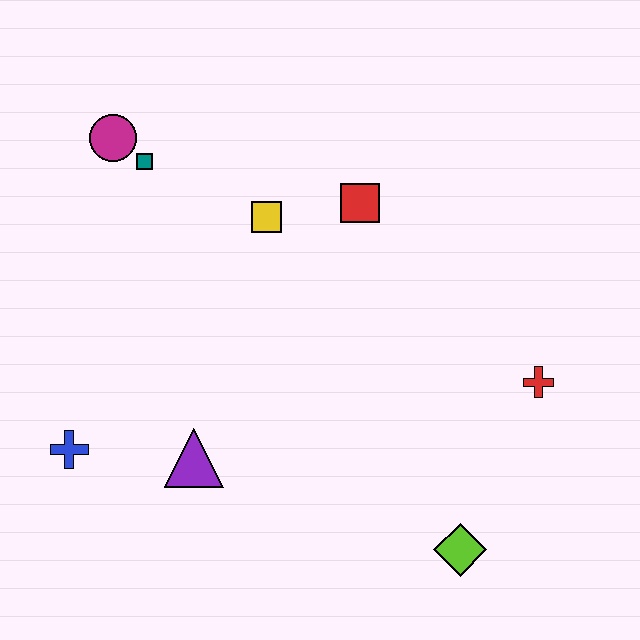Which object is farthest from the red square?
The blue cross is farthest from the red square.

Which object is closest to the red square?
The yellow square is closest to the red square.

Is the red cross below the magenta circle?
Yes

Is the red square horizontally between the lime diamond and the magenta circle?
Yes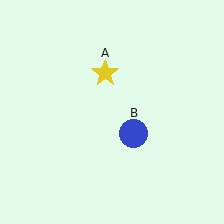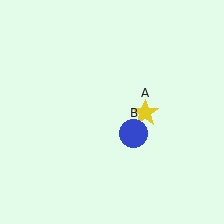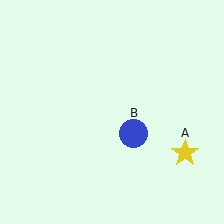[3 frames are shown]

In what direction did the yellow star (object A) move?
The yellow star (object A) moved down and to the right.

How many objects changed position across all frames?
1 object changed position: yellow star (object A).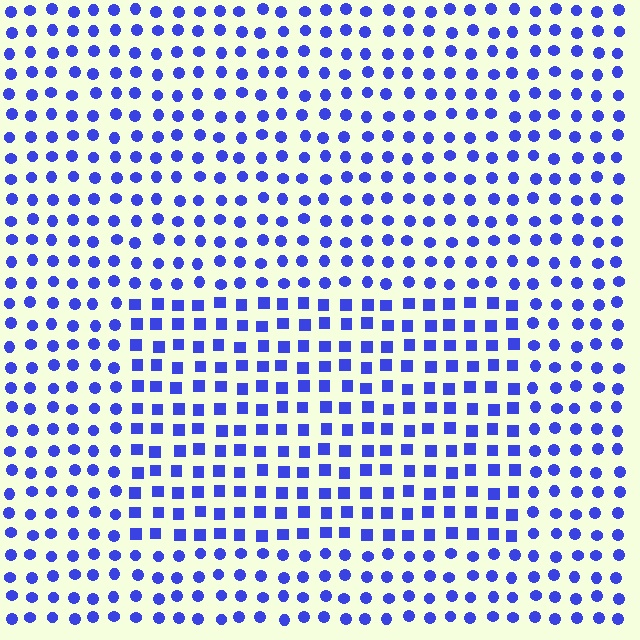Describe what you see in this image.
The image is filled with small blue elements arranged in a uniform grid. A rectangle-shaped region contains squares, while the surrounding area contains circles. The boundary is defined purely by the change in element shape.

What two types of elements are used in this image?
The image uses squares inside the rectangle region and circles outside it.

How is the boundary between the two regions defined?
The boundary is defined by a change in element shape: squares inside vs. circles outside. All elements share the same color and spacing.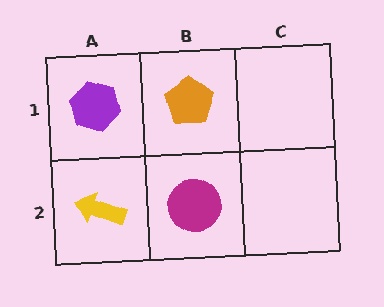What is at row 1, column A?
A purple hexagon.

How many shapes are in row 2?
2 shapes.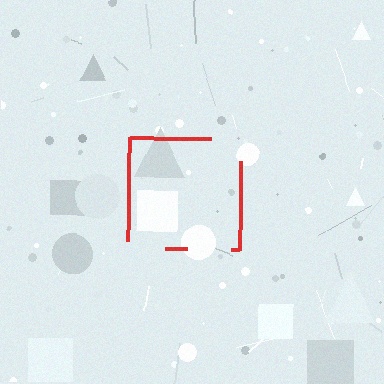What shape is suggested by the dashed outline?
The dashed outline suggests a square.